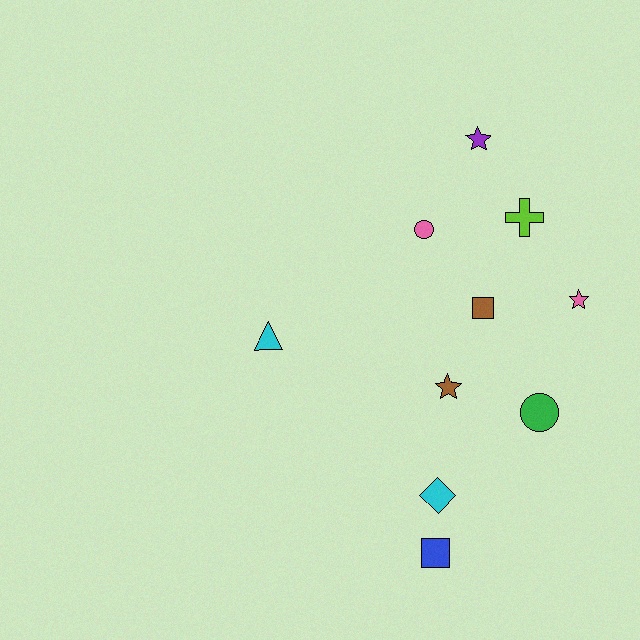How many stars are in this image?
There are 3 stars.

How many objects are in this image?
There are 10 objects.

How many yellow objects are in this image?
There are no yellow objects.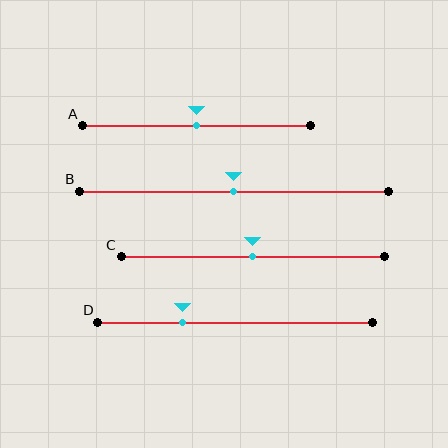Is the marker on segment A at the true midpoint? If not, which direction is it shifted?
Yes, the marker on segment A is at the true midpoint.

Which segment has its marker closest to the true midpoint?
Segment A has its marker closest to the true midpoint.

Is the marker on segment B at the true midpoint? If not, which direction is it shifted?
Yes, the marker on segment B is at the true midpoint.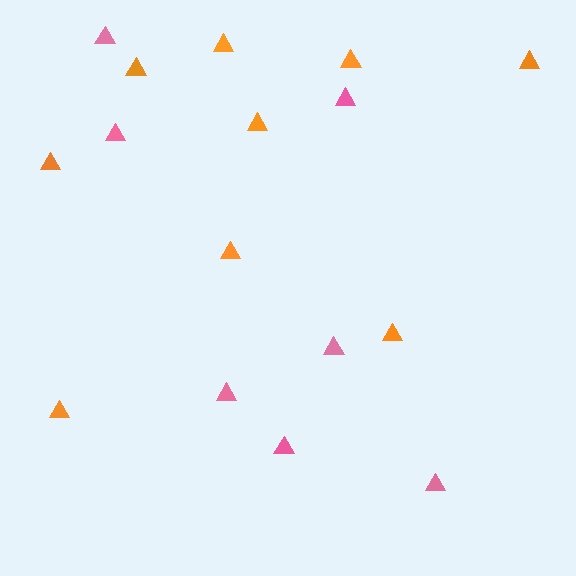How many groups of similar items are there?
There are 2 groups: one group of pink triangles (7) and one group of orange triangles (9).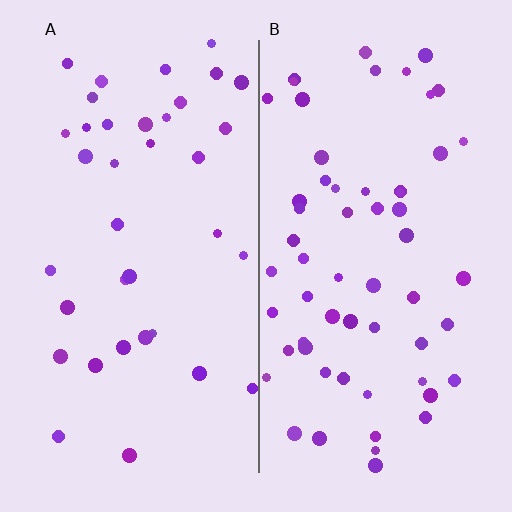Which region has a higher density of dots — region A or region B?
B (the right).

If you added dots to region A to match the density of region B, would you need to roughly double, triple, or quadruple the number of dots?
Approximately double.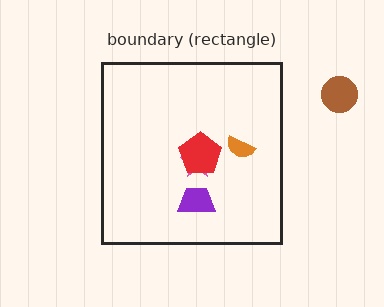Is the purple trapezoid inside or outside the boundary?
Inside.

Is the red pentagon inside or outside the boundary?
Inside.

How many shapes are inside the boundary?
4 inside, 1 outside.